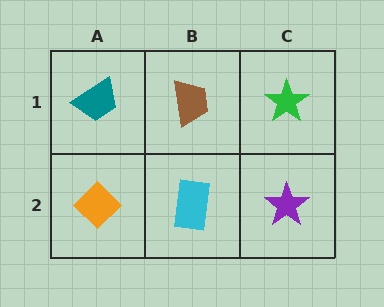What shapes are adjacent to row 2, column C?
A green star (row 1, column C), a cyan rectangle (row 2, column B).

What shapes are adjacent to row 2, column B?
A brown trapezoid (row 1, column B), an orange diamond (row 2, column A), a purple star (row 2, column C).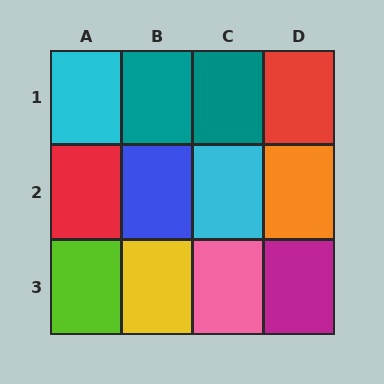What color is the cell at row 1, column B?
Teal.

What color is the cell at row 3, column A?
Lime.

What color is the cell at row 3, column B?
Yellow.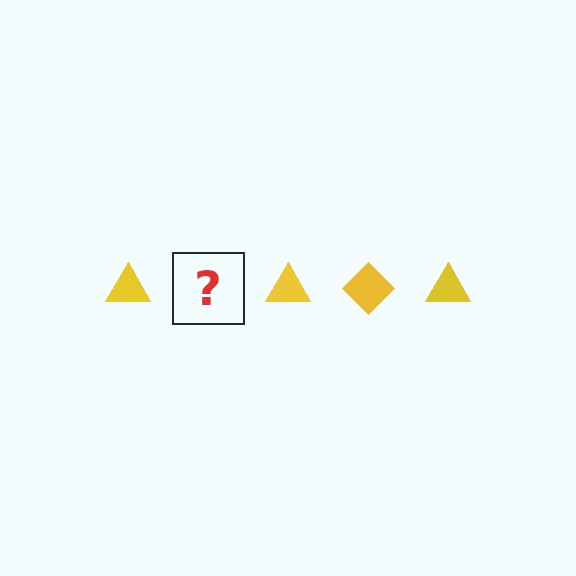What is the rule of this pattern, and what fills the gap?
The rule is that the pattern cycles through triangle, diamond shapes in yellow. The gap should be filled with a yellow diamond.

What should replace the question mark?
The question mark should be replaced with a yellow diamond.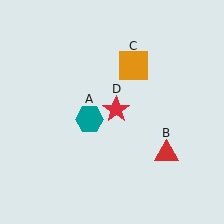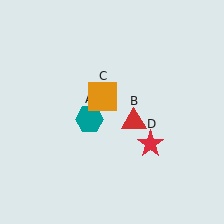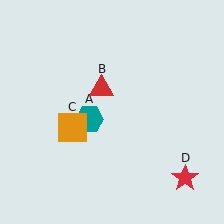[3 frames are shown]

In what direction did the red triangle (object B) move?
The red triangle (object B) moved up and to the left.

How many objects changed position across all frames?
3 objects changed position: red triangle (object B), orange square (object C), red star (object D).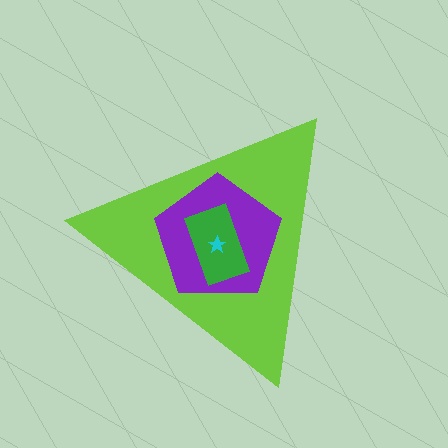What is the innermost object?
The cyan star.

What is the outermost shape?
The lime triangle.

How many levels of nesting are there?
4.